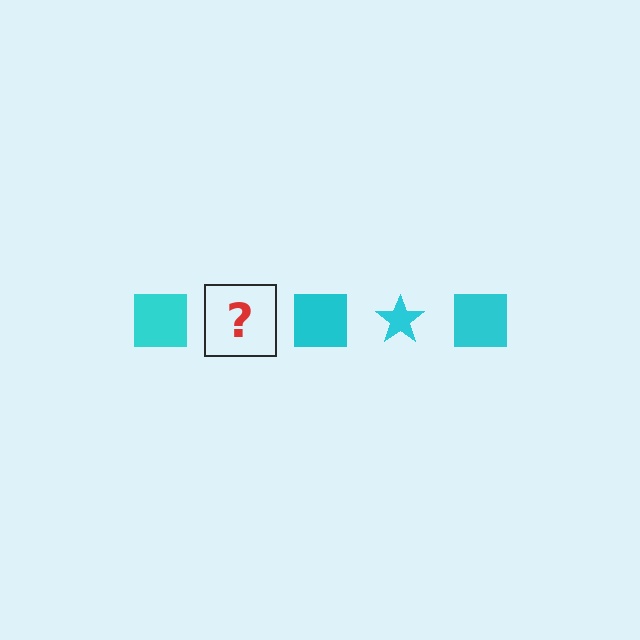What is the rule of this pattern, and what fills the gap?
The rule is that the pattern cycles through square, star shapes in cyan. The gap should be filled with a cyan star.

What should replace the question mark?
The question mark should be replaced with a cyan star.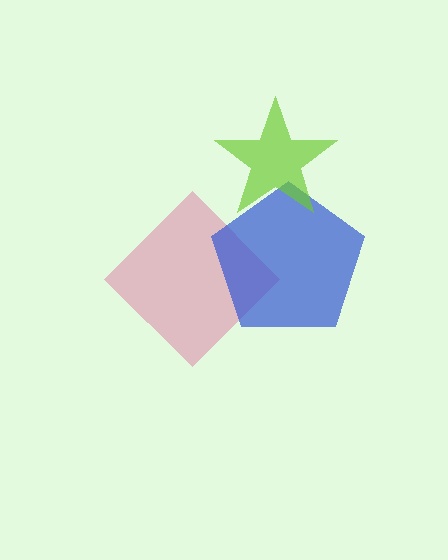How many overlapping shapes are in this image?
There are 3 overlapping shapes in the image.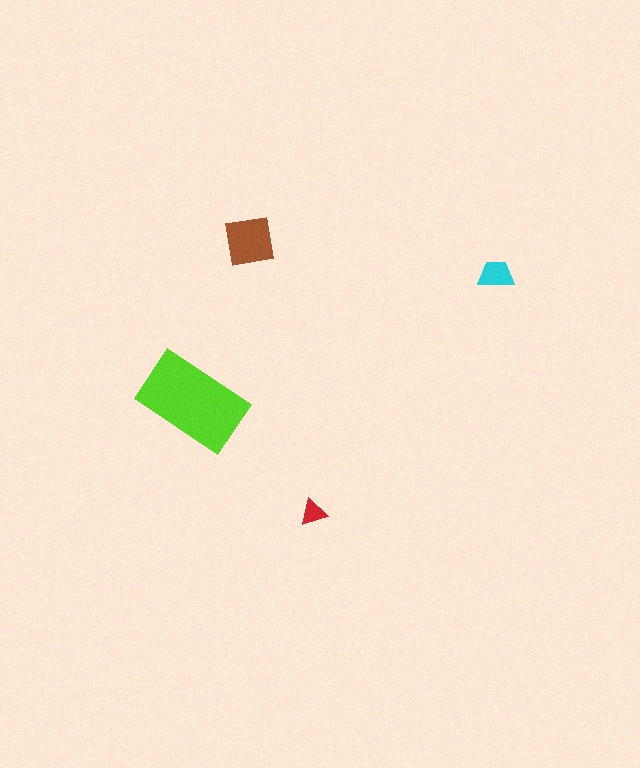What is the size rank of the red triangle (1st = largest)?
4th.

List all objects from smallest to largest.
The red triangle, the cyan trapezoid, the brown square, the lime rectangle.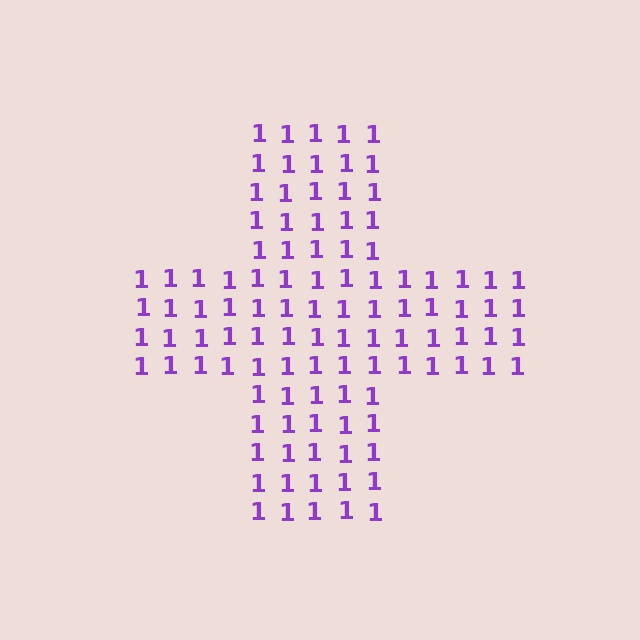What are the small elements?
The small elements are digit 1's.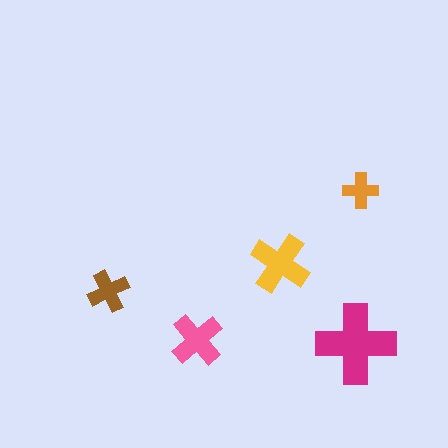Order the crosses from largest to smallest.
the magenta one, the yellow one, the pink one, the brown one, the orange one.